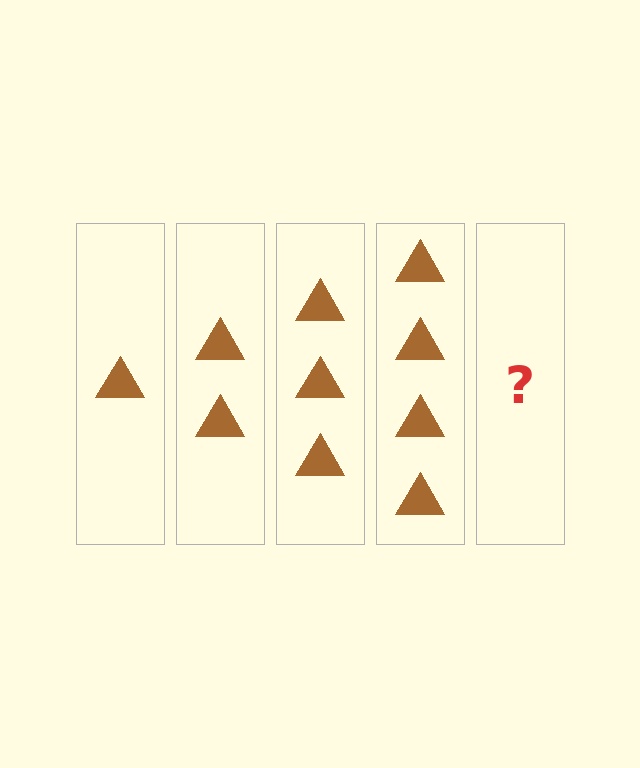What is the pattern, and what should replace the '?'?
The pattern is that each step adds one more triangle. The '?' should be 5 triangles.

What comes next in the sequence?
The next element should be 5 triangles.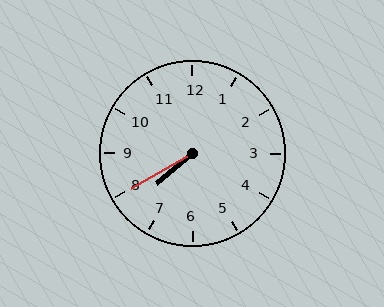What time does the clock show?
7:40.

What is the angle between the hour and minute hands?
Approximately 10 degrees.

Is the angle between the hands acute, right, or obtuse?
It is acute.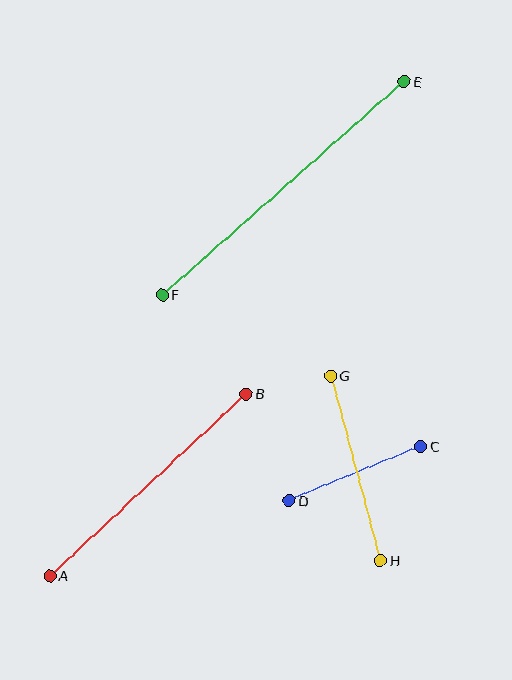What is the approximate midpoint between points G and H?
The midpoint is at approximately (355, 468) pixels.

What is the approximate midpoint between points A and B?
The midpoint is at approximately (148, 485) pixels.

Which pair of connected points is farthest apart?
Points E and F are farthest apart.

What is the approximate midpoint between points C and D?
The midpoint is at approximately (355, 473) pixels.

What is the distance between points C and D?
The distance is approximately 143 pixels.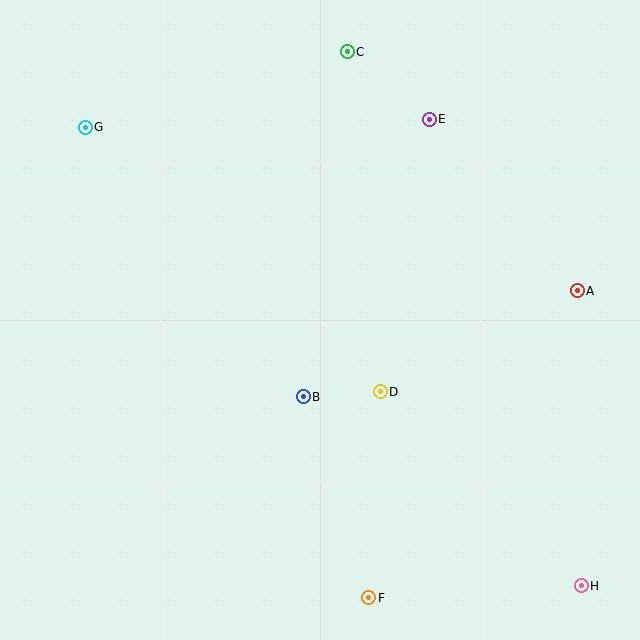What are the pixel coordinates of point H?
Point H is at (581, 586).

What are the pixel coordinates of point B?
Point B is at (303, 397).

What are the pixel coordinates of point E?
Point E is at (429, 119).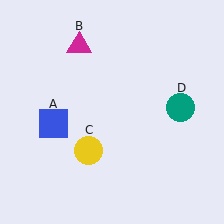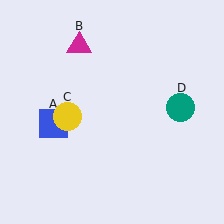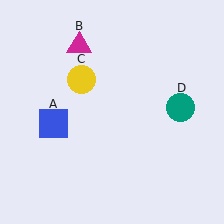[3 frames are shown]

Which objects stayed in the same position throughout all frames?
Blue square (object A) and magenta triangle (object B) and teal circle (object D) remained stationary.